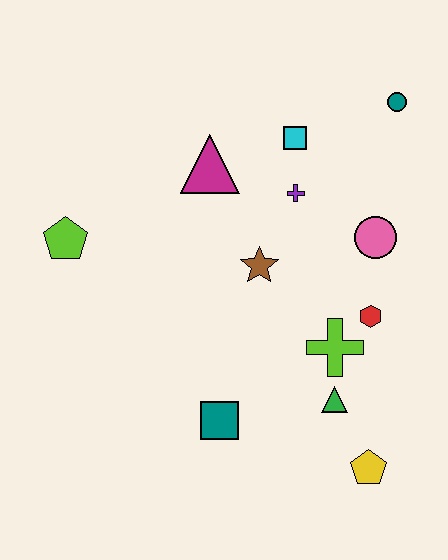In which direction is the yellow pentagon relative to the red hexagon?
The yellow pentagon is below the red hexagon.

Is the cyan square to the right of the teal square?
Yes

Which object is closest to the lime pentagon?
The magenta triangle is closest to the lime pentagon.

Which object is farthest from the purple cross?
The yellow pentagon is farthest from the purple cross.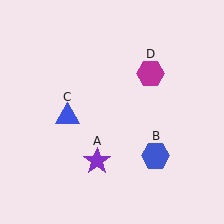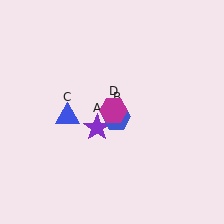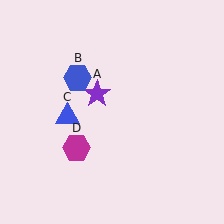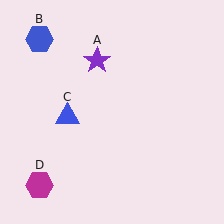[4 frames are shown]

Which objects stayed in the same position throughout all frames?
Blue triangle (object C) remained stationary.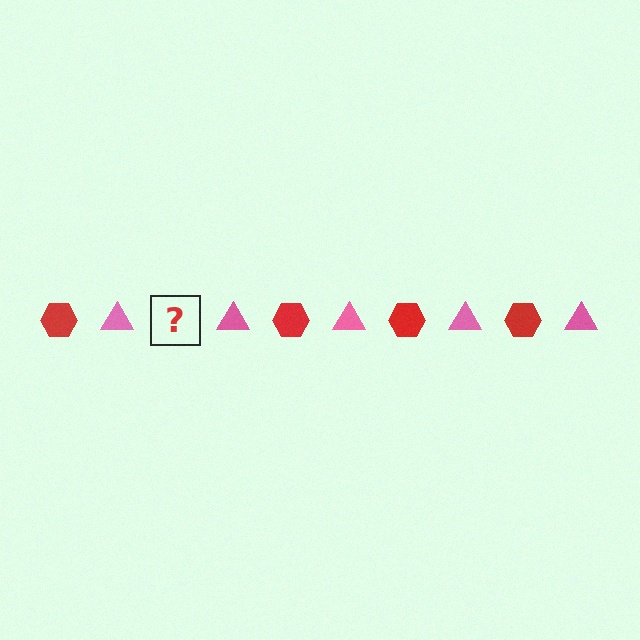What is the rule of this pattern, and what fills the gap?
The rule is that the pattern alternates between red hexagon and pink triangle. The gap should be filled with a red hexagon.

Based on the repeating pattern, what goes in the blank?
The blank should be a red hexagon.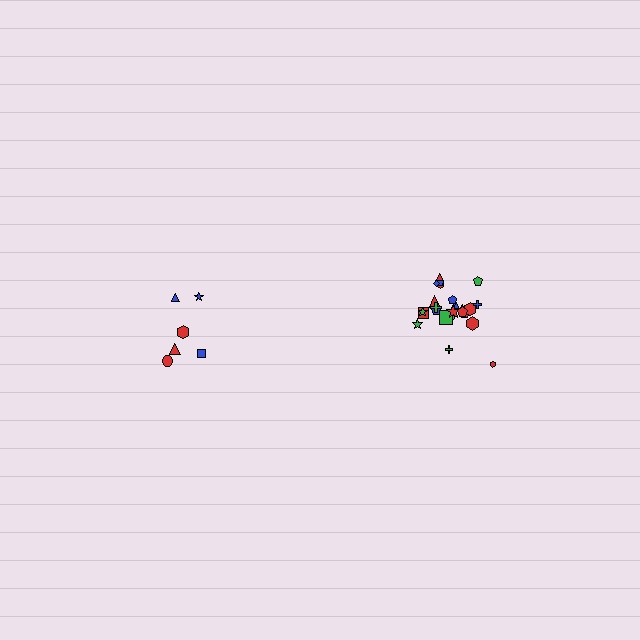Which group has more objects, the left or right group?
The right group.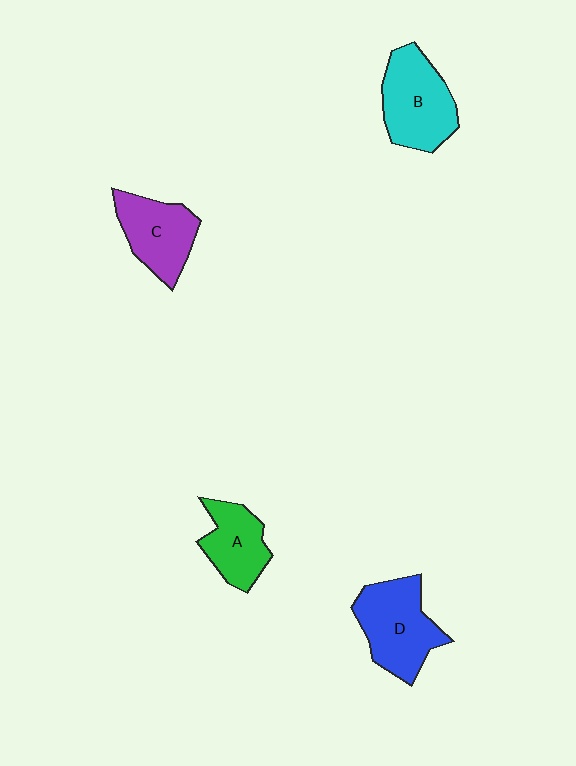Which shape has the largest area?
Shape D (blue).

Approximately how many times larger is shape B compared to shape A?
Approximately 1.4 times.